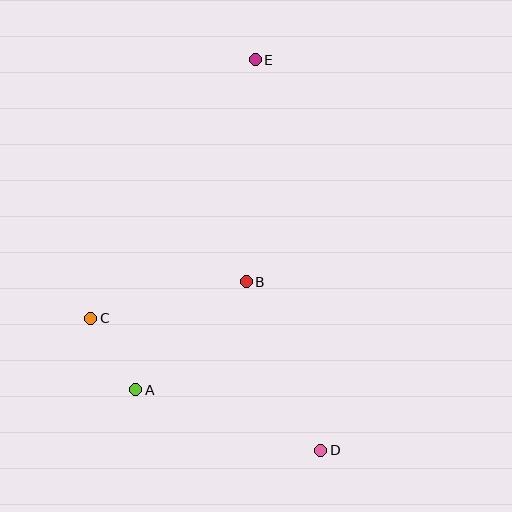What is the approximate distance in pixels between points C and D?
The distance between C and D is approximately 265 pixels.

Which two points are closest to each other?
Points A and C are closest to each other.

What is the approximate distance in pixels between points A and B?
The distance between A and B is approximately 154 pixels.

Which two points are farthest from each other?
Points D and E are farthest from each other.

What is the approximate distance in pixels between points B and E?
The distance between B and E is approximately 222 pixels.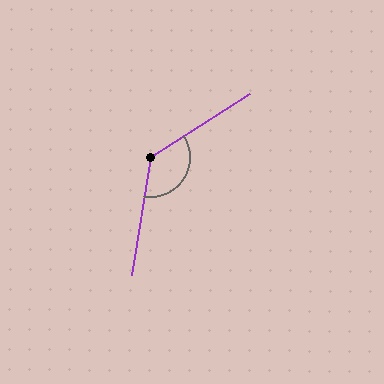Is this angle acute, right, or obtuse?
It is obtuse.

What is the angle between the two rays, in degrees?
Approximately 132 degrees.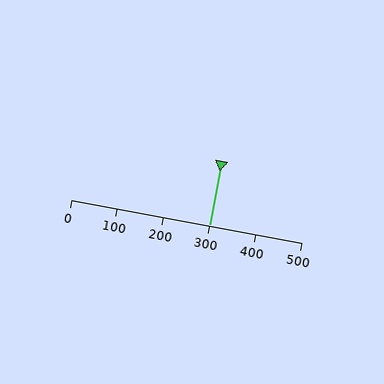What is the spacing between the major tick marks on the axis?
The major ticks are spaced 100 apart.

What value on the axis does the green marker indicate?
The marker indicates approximately 300.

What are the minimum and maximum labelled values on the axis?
The axis runs from 0 to 500.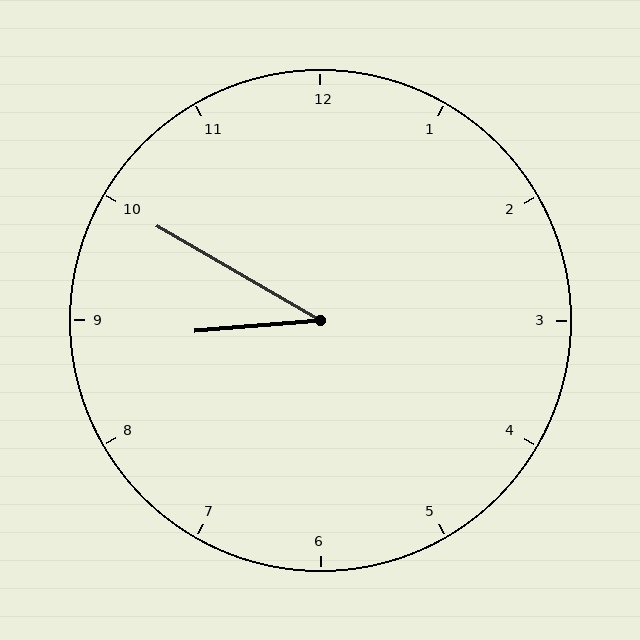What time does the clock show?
8:50.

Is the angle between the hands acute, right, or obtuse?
It is acute.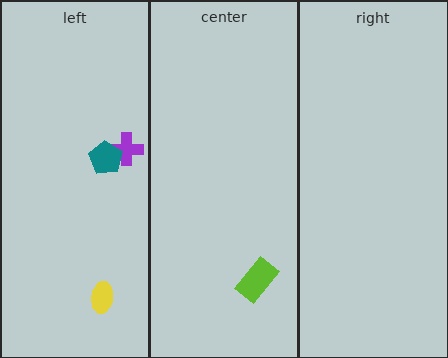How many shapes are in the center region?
1.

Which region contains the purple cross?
The left region.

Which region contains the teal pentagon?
The left region.